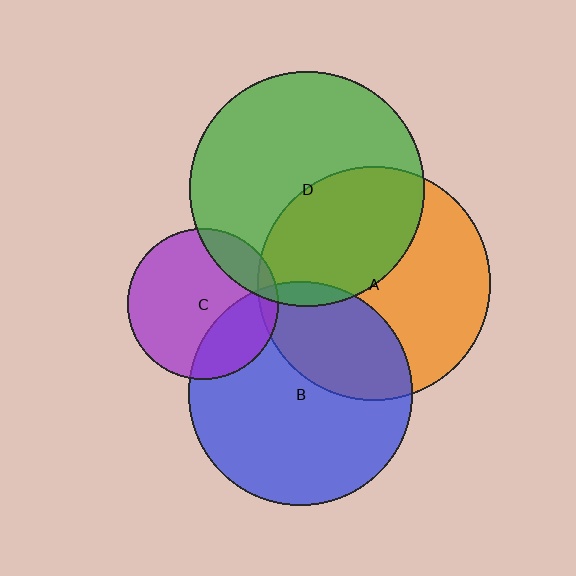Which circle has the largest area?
Circle D (green).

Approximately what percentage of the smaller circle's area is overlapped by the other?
Approximately 5%.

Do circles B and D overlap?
Yes.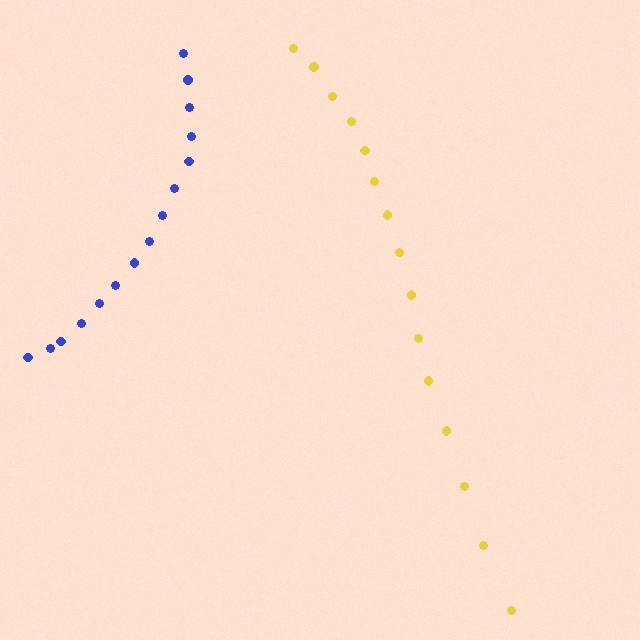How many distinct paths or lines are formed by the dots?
There are 2 distinct paths.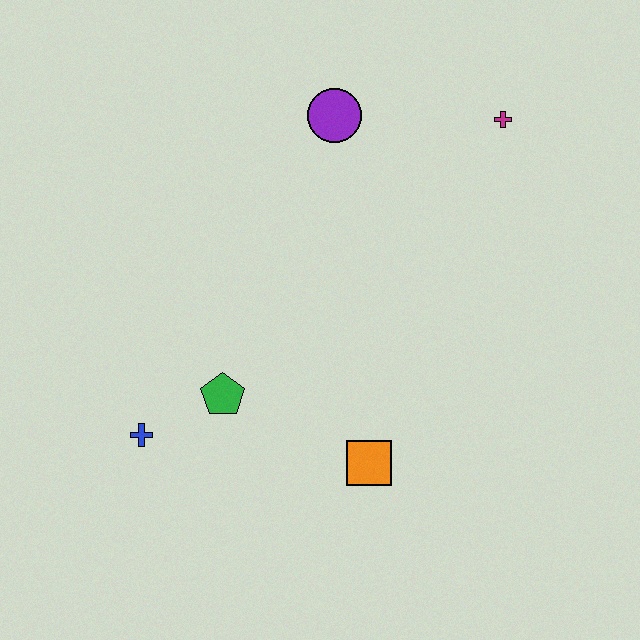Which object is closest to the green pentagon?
The blue cross is closest to the green pentagon.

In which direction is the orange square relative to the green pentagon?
The orange square is to the right of the green pentagon.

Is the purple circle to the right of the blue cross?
Yes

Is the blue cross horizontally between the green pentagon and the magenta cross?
No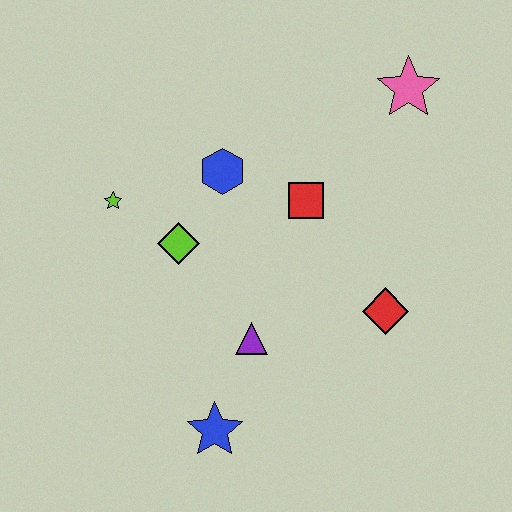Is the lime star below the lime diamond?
No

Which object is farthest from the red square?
The blue star is farthest from the red square.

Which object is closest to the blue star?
The purple triangle is closest to the blue star.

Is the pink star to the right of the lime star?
Yes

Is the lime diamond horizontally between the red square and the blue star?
No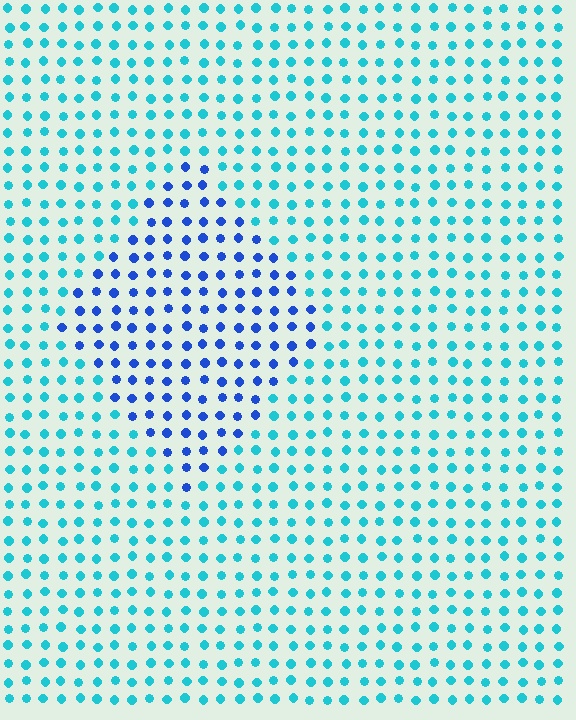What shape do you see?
I see a diamond.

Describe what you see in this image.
The image is filled with small cyan elements in a uniform arrangement. A diamond-shaped region is visible where the elements are tinted to a slightly different hue, forming a subtle color boundary.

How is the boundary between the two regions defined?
The boundary is defined purely by a slight shift in hue (about 41 degrees). Spacing, size, and orientation are identical on both sides.